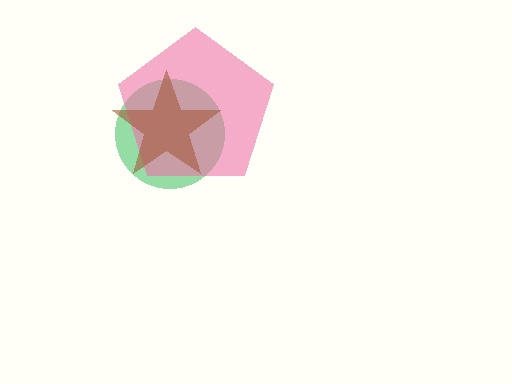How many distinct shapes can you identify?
There are 3 distinct shapes: a green circle, a pink pentagon, a brown star.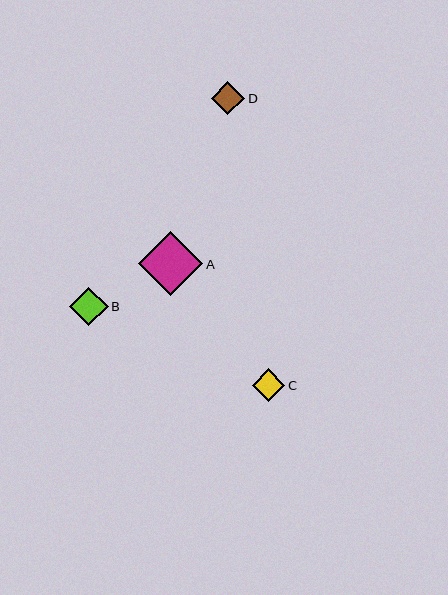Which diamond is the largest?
Diamond A is the largest with a size of approximately 64 pixels.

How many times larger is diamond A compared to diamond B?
Diamond A is approximately 1.7 times the size of diamond B.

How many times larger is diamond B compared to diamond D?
Diamond B is approximately 1.1 times the size of diamond D.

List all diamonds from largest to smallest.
From largest to smallest: A, B, D, C.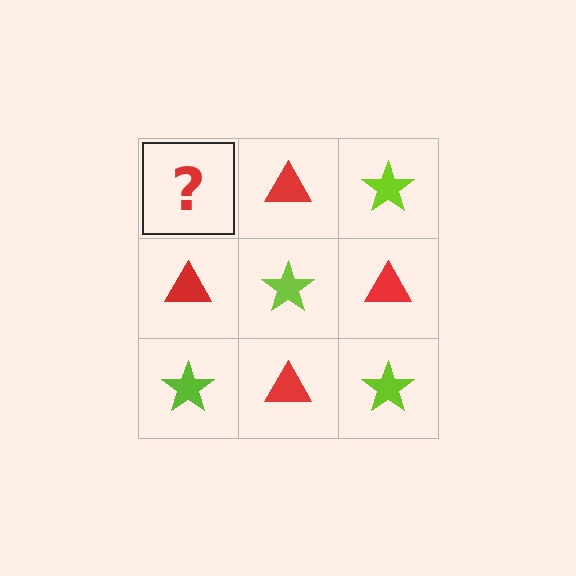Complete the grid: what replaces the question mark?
The question mark should be replaced with a lime star.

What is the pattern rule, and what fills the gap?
The rule is that it alternates lime star and red triangle in a checkerboard pattern. The gap should be filled with a lime star.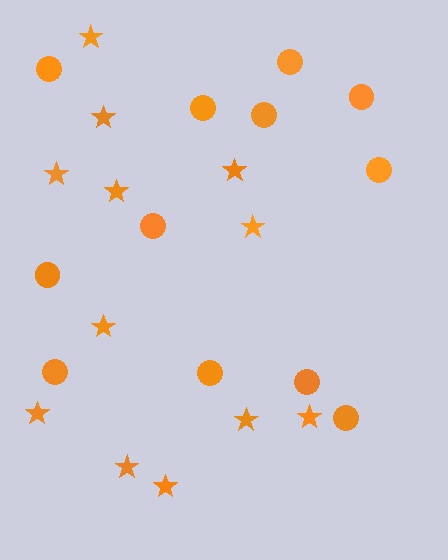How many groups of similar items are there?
There are 2 groups: one group of circles (12) and one group of stars (12).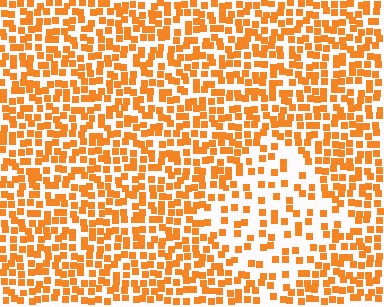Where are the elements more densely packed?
The elements are more densely packed outside the diamond boundary.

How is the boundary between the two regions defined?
The boundary is defined by a change in element density (approximately 2.2x ratio). All elements are the same color, size, and shape.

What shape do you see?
I see a diamond.